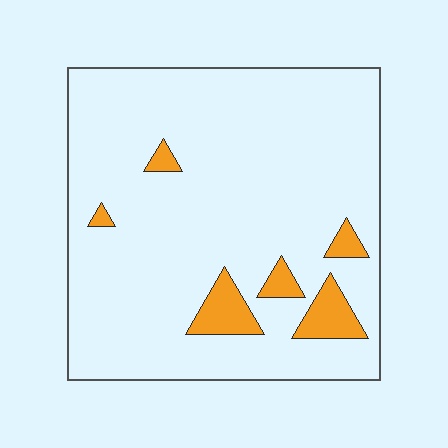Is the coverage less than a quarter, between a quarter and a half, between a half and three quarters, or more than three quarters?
Less than a quarter.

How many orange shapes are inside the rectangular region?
6.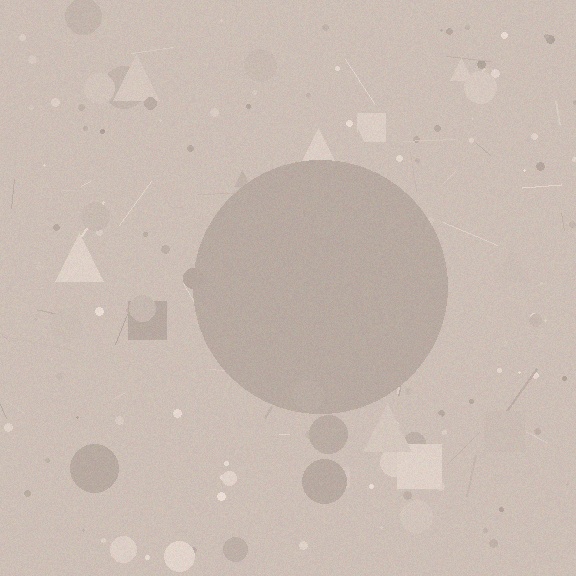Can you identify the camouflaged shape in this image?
The camouflaged shape is a circle.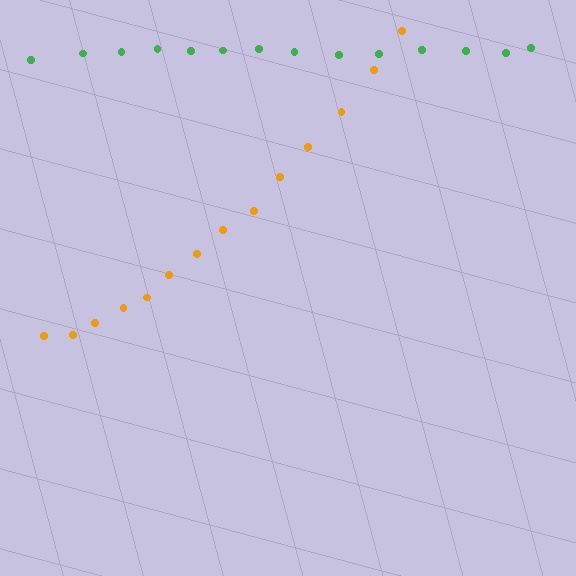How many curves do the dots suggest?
There are 2 distinct paths.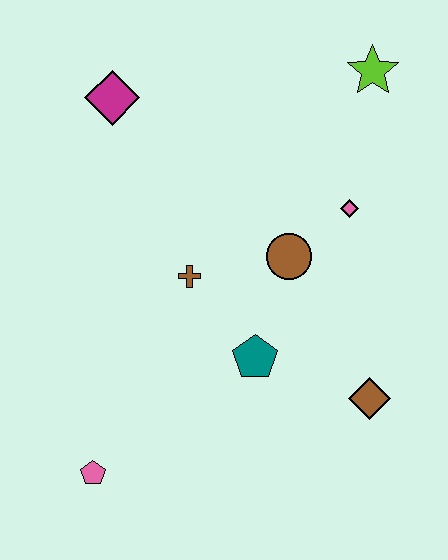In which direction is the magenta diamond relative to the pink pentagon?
The magenta diamond is above the pink pentagon.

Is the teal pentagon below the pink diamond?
Yes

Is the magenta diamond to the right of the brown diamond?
No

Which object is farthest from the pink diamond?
The pink pentagon is farthest from the pink diamond.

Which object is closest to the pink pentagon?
The teal pentagon is closest to the pink pentagon.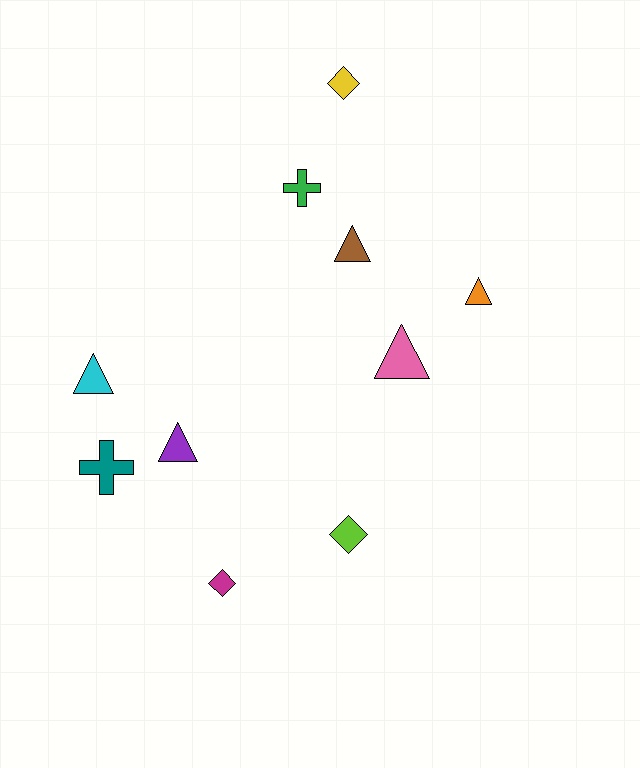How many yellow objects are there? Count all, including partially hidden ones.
There is 1 yellow object.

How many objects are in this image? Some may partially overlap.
There are 10 objects.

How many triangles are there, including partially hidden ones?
There are 5 triangles.